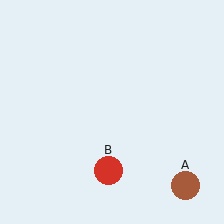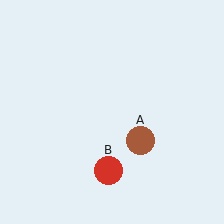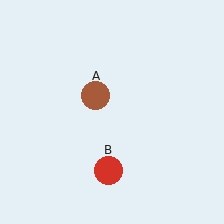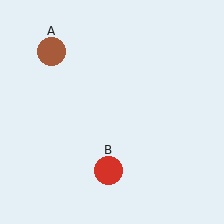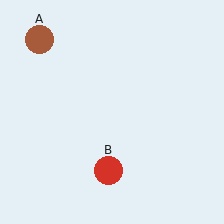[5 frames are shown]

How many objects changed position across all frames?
1 object changed position: brown circle (object A).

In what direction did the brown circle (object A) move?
The brown circle (object A) moved up and to the left.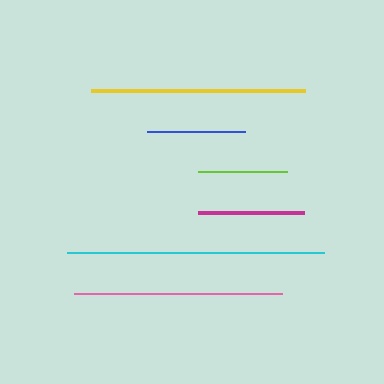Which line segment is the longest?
The cyan line is the longest at approximately 257 pixels.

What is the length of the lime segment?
The lime segment is approximately 89 pixels long.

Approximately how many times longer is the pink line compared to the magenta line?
The pink line is approximately 2.0 times the length of the magenta line.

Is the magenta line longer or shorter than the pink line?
The pink line is longer than the magenta line.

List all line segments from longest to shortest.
From longest to shortest: cyan, yellow, pink, magenta, blue, lime.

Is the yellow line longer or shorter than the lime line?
The yellow line is longer than the lime line.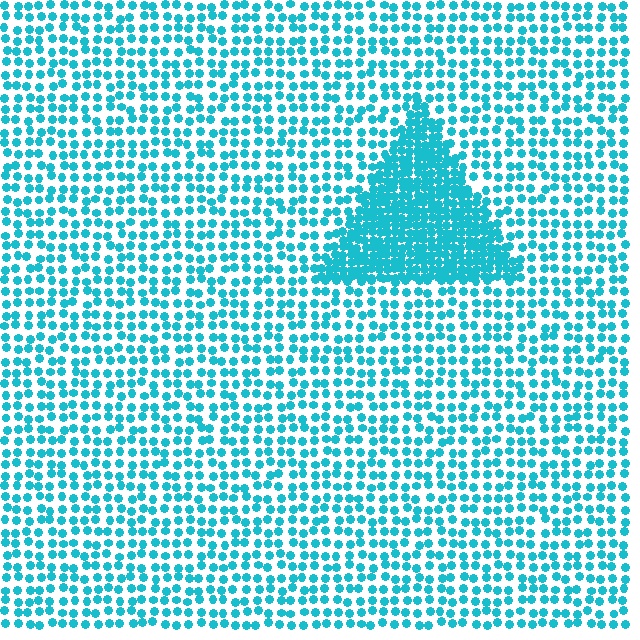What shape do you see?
I see a triangle.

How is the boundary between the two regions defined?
The boundary is defined by a change in element density (approximately 2.4x ratio). All elements are the same color, size, and shape.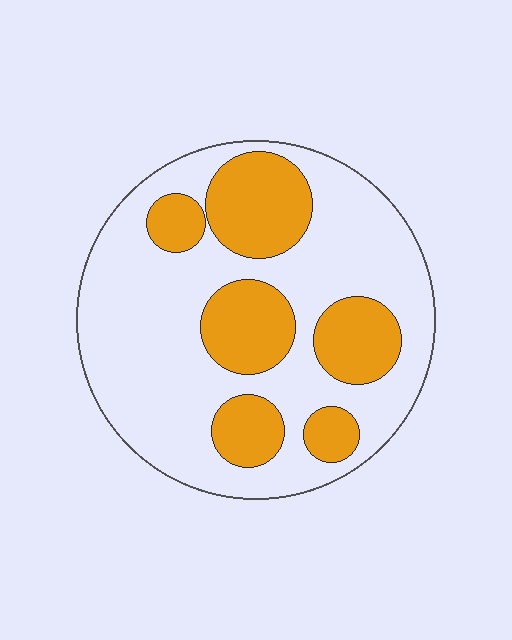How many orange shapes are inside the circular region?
6.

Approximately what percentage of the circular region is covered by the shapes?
Approximately 30%.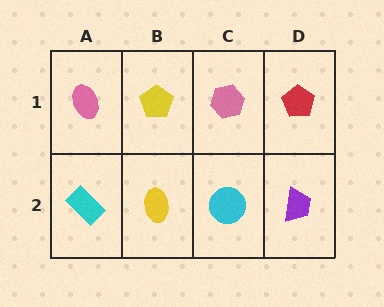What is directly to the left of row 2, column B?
A cyan rectangle.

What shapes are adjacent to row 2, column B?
A yellow pentagon (row 1, column B), a cyan rectangle (row 2, column A), a cyan circle (row 2, column C).